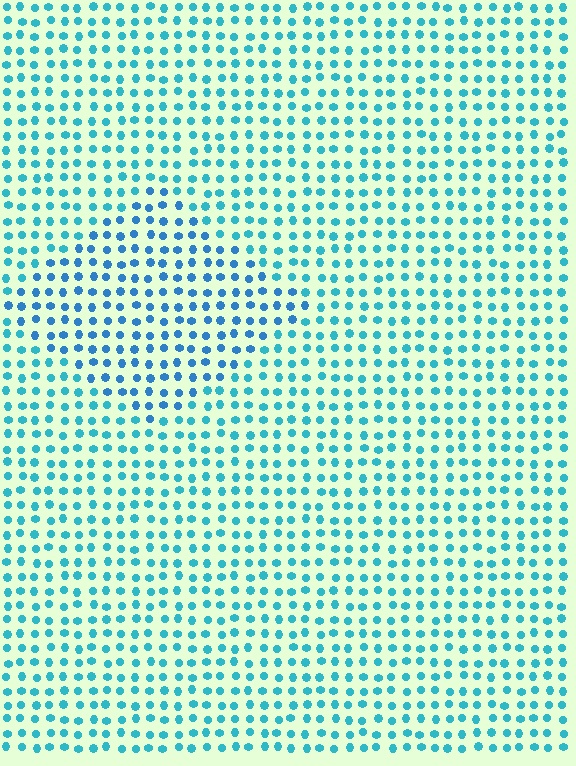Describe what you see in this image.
The image is filled with small cyan elements in a uniform arrangement. A diamond-shaped region is visible where the elements are tinted to a slightly different hue, forming a subtle color boundary.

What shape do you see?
I see a diamond.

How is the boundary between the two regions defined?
The boundary is defined purely by a slight shift in hue (about 23 degrees). Spacing, size, and orientation are identical on both sides.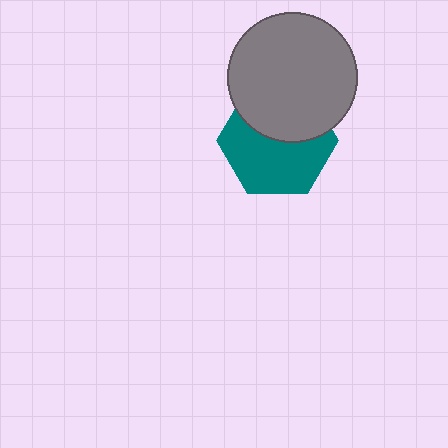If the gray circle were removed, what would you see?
You would see the complete teal hexagon.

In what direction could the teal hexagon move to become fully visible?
The teal hexagon could move down. That would shift it out from behind the gray circle entirely.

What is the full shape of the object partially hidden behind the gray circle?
The partially hidden object is a teal hexagon.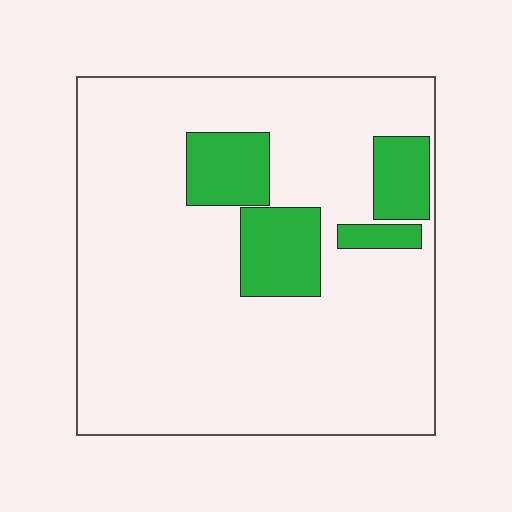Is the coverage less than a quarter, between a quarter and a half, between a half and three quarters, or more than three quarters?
Less than a quarter.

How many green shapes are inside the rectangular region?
4.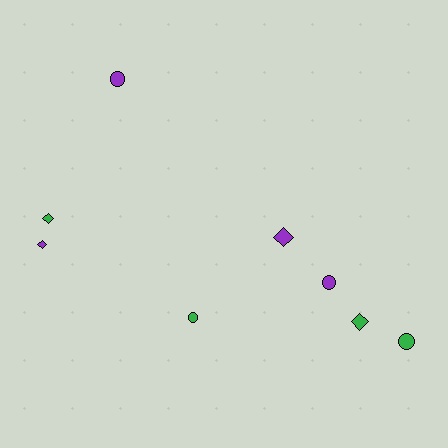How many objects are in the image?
There are 8 objects.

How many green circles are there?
There are 2 green circles.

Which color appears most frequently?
Green, with 4 objects.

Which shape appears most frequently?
Circle, with 4 objects.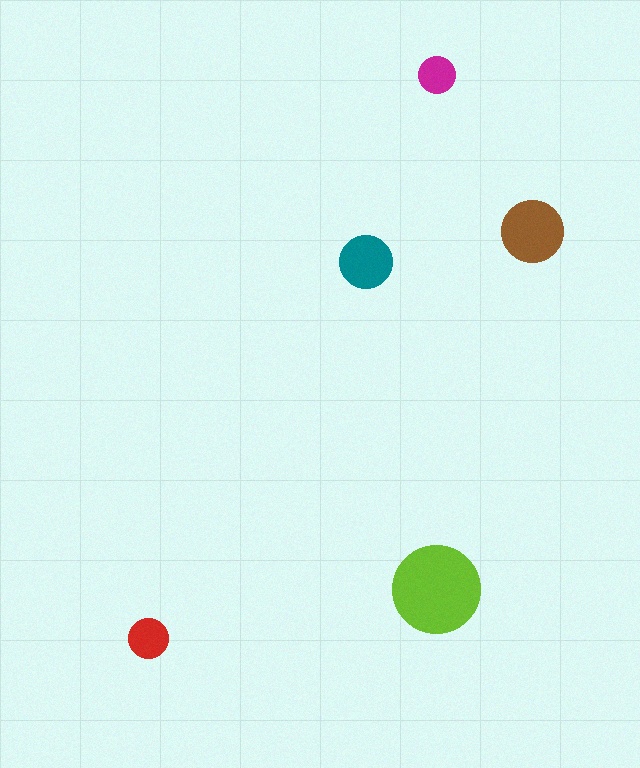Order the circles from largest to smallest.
the lime one, the brown one, the teal one, the red one, the magenta one.